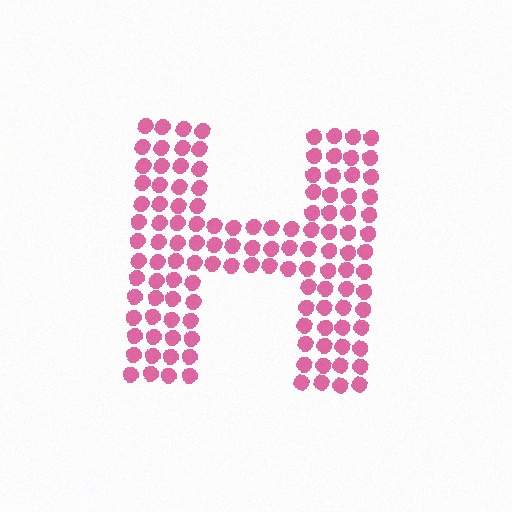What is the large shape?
The large shape is the letter H.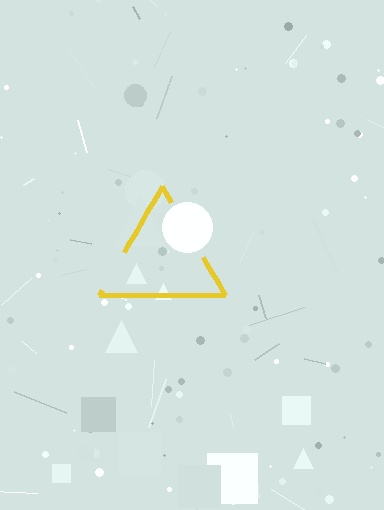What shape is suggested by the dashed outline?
The dashed outline suggests a triangle.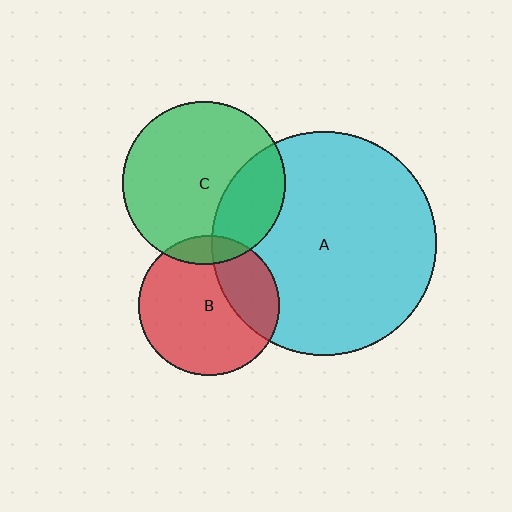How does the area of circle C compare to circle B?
Approximately 1.3 times.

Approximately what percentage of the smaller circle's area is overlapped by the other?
Approximately 25%.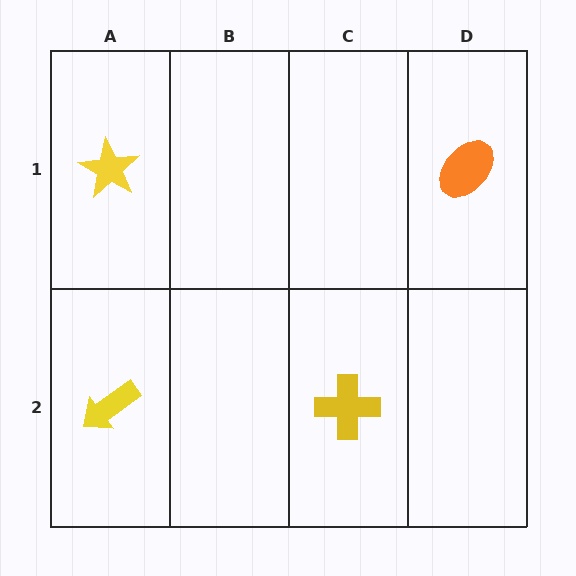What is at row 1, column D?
An orange ellipse.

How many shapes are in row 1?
2 shapes.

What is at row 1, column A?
A yellow star.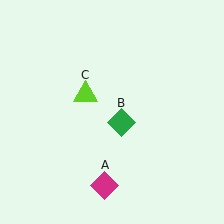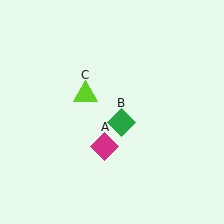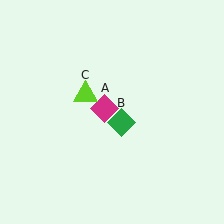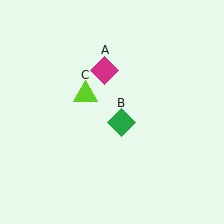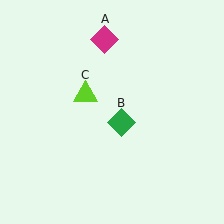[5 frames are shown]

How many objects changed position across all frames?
1 object changed position: magenta diamond (object A).